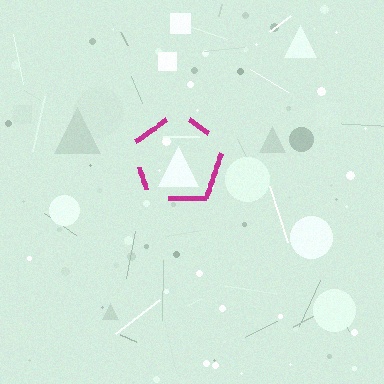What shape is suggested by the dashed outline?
The dashed outline suggests a pentagon.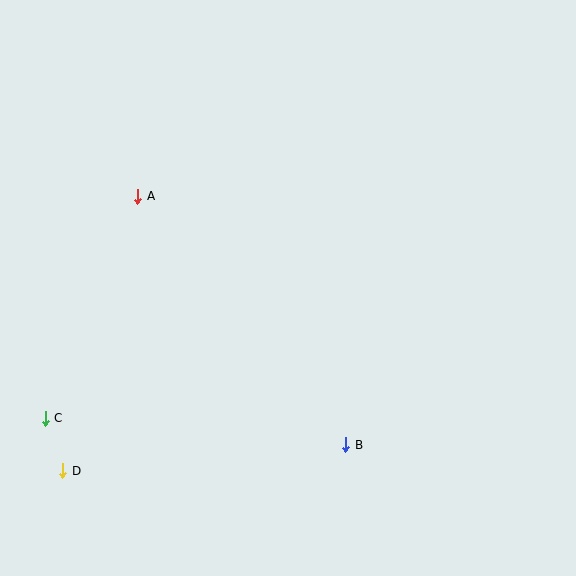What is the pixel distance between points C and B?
The distance between C and B is 302 pixels.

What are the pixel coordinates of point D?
Point D is at (63, 471).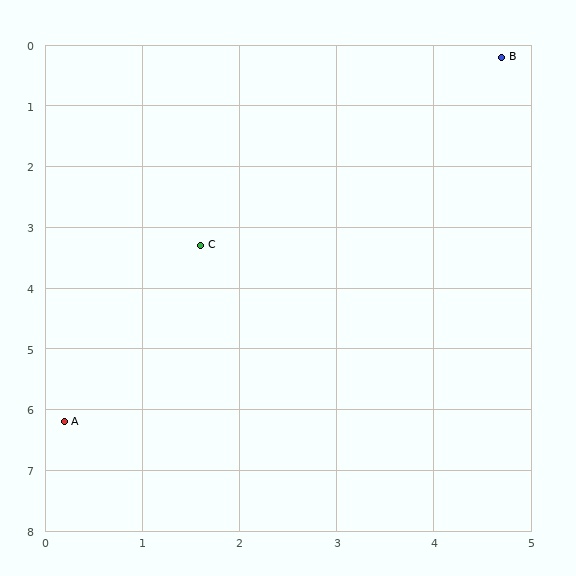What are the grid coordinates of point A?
Point A is at approximately (0.2, 6.2).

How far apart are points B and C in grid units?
Points B and C are about 4.4 grid units apart.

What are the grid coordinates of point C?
Point C is at approximately (1.6, 3.3).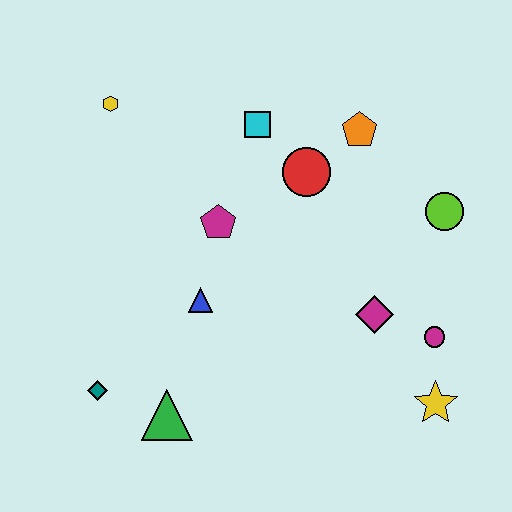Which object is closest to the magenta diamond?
The magenta circle is closest to the magenta diamond.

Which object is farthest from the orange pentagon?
The teal diamond is farthest from the orange pentagon.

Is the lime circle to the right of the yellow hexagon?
Yes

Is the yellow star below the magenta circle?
Yes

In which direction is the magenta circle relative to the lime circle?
The magenta circle is below the lime circle.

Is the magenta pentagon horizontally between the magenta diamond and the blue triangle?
Yes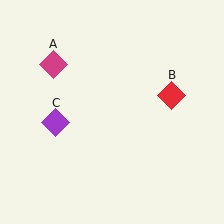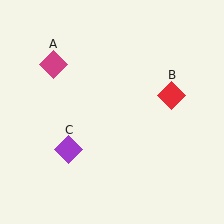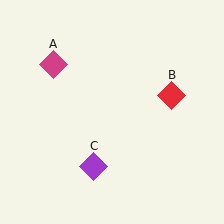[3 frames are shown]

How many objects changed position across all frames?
1 object changed position: purple diamond (object C).